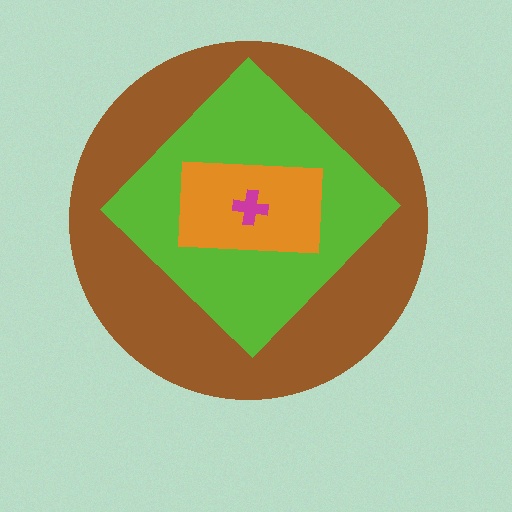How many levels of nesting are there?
4.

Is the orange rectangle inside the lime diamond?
Yes.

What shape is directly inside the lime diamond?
The orange rectangle.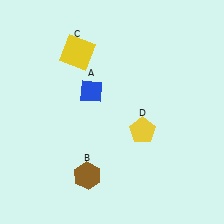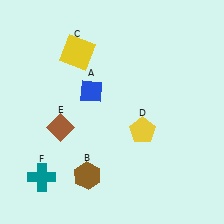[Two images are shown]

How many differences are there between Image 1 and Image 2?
There are 2 differences between the two images.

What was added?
A brown diamond (E), a teal cross (F) were added in Image 2.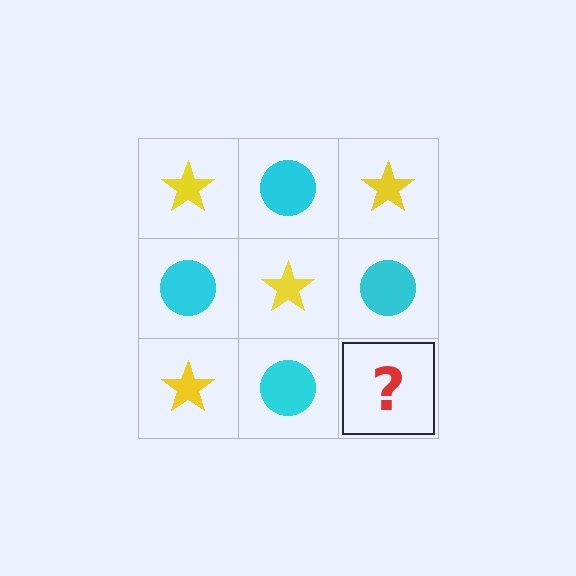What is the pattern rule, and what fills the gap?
The rule is that it alternates yellow star and cyan circle in a checkerboard pattern. The gap should be filled with a yellow star.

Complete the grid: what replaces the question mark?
The question mark should be replaced with a yellow star.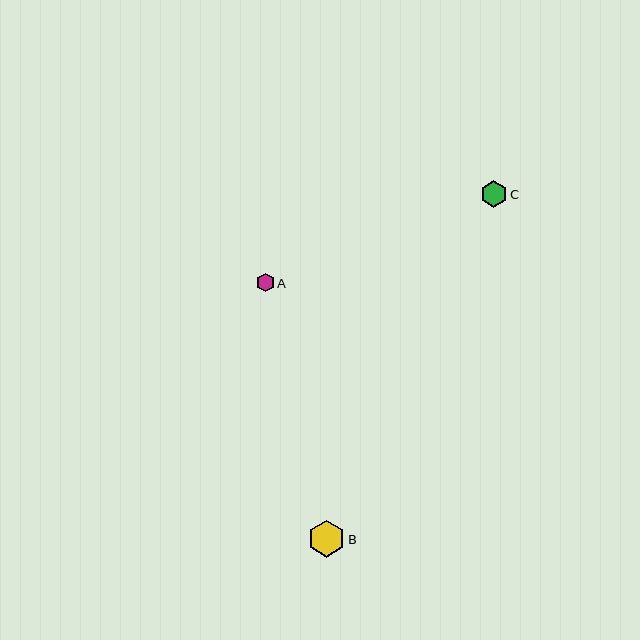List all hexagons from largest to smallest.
From largest to smallest: B, C, A.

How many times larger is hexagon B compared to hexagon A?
Hexagon B is approximately 2.0 times the size of hexagon A.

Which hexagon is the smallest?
Hexagon A is the smallest with a size of approximately 19 pixels.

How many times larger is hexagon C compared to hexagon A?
Hexagon C is approximately 1.5 times the size of hexagon A.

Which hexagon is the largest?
Hexagon B is the largest with a size of approximately 37 pixels.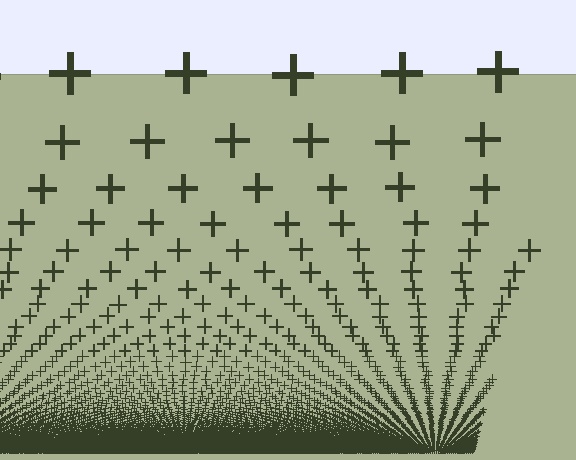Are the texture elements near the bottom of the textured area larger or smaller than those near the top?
Smaller. The gradient is inverted — elements near the bottom are smaller and denser.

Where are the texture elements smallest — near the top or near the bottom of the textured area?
Near the bottom.